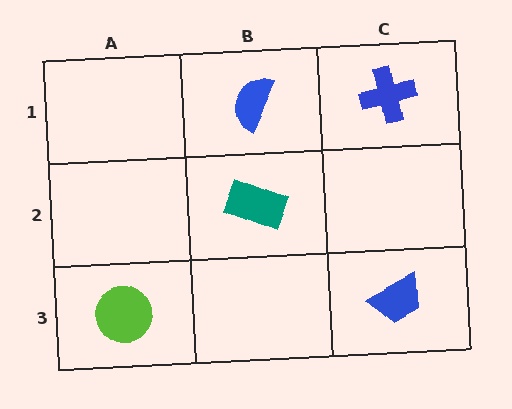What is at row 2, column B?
A teal rectangle.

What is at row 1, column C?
A blue cross.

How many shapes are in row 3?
2 shapes.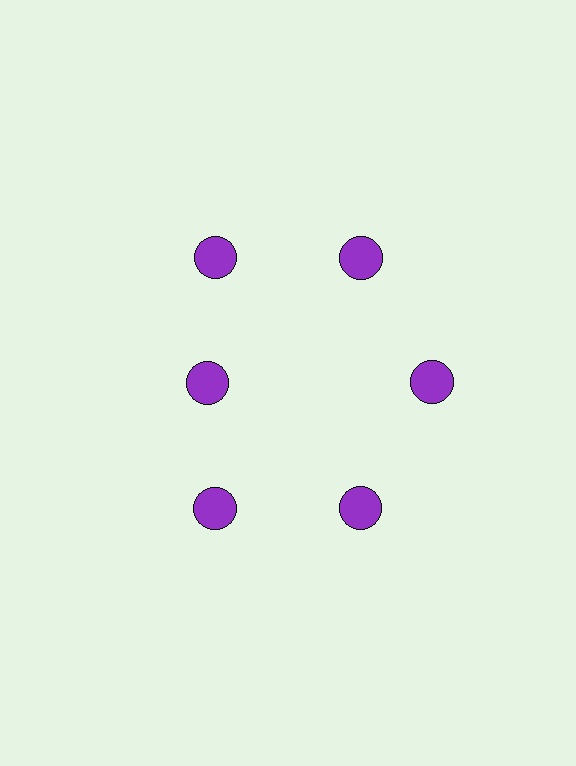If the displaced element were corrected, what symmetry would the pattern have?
It would have 6-fold rotational symmetry — the pattern would map onto itself every 60 degrees.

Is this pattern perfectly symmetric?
No. The 6 purple circles are arranged in a ring, but one element near the 9 o'clock position is pulled inward toward the center, breaking the 6-fold rotational symmetry.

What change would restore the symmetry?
The symmetry would be restored by moving it outward, back onto the ring so that all 6 circles sit at equal angles and equal distance from the center.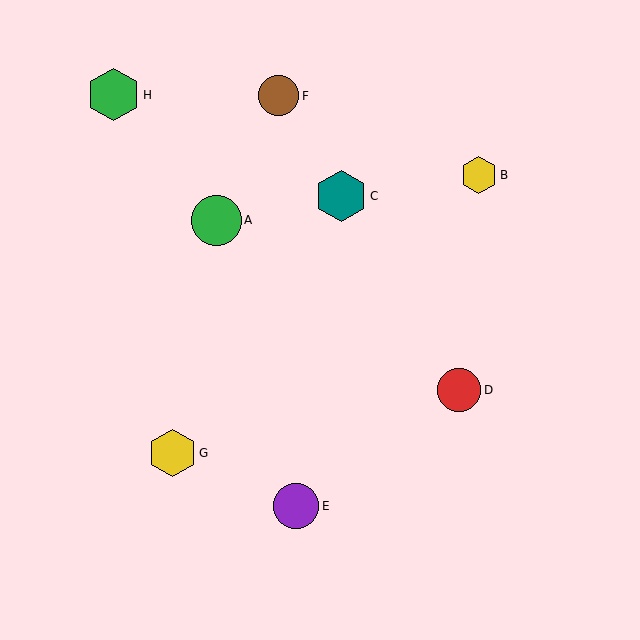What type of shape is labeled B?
Shape B is a yellow hexagon.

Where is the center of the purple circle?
The center of the purple circle is at (296, 506).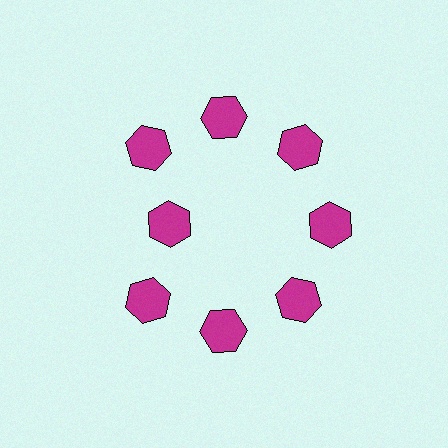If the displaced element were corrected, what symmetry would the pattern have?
It would have 8-fold rotational symmetry — the pattern would map onto itself every 45 degrees.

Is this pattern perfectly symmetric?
No. The 8 magenta hexagons are arranged in a ring, but one element near the 9 o'clock position is pulled inward toward the center, breaking the 8-fold rotational symmetry.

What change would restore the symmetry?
The symmetry would be restored by moving it outward, back onto the ring so that all 8 hexagons sit at equal angles and equal distance from the center.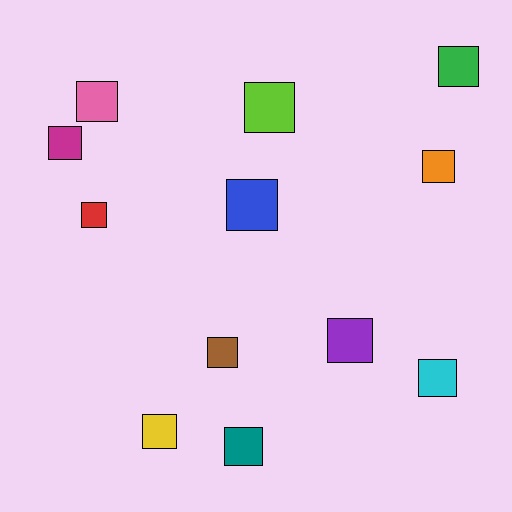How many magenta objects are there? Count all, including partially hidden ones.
There is 1 magenta object.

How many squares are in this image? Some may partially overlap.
There are 12 squares.